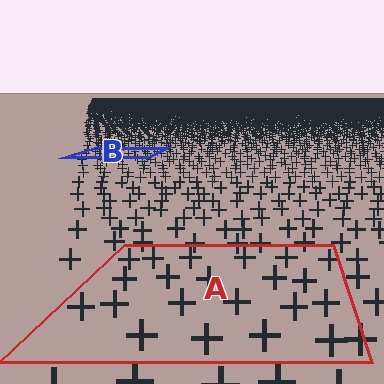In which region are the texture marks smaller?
The texture marks are smaller in region B, because it is farther away.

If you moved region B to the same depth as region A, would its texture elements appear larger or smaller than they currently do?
They would appear larger. At a closer depth, the same texture elements are projected at a bigger on-screen size.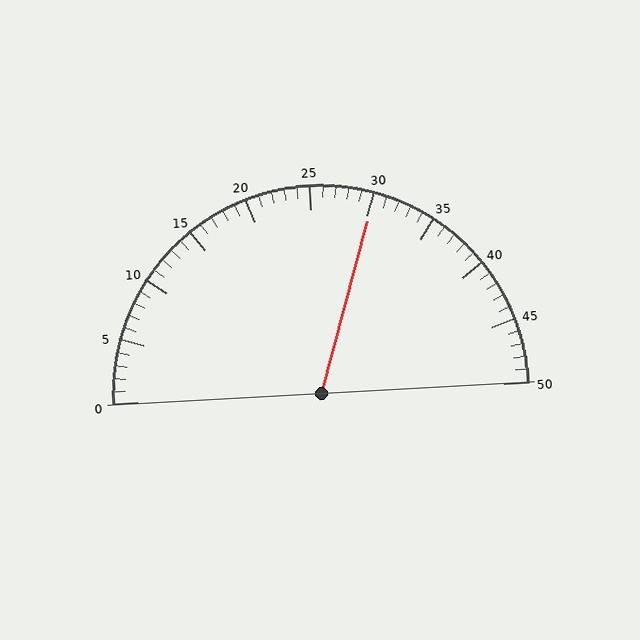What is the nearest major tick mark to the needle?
The nearest major tick mark is 30.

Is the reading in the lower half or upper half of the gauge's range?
The reading is in the upper half of the range (0 to 50).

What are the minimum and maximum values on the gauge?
The gauge ranges from 0 to 50.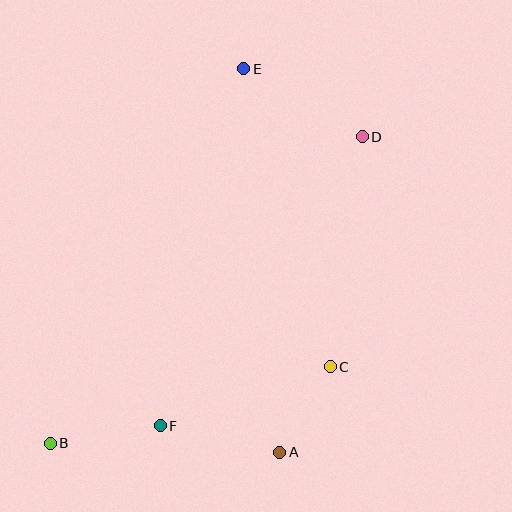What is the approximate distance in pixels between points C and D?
The distance between C and D is approximately 232 pixels.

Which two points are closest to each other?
Points A and C are closest to each other.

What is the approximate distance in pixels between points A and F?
The distance between A and F is approximately 123 pixels.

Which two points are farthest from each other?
Points B and D are farthest from each other.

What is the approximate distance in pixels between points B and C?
The distance between B and C is approximately 290 pixels.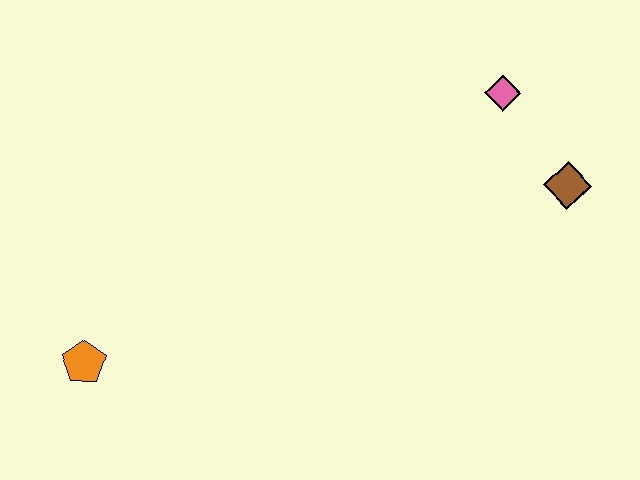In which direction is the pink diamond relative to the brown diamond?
The pink diamond is above the brown diamond.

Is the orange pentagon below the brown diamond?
Yes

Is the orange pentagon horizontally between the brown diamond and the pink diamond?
No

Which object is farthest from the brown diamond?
The orange pentagon is farthest from the brown diamond.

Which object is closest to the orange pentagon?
The pink diamond is closest to the orange pentagon.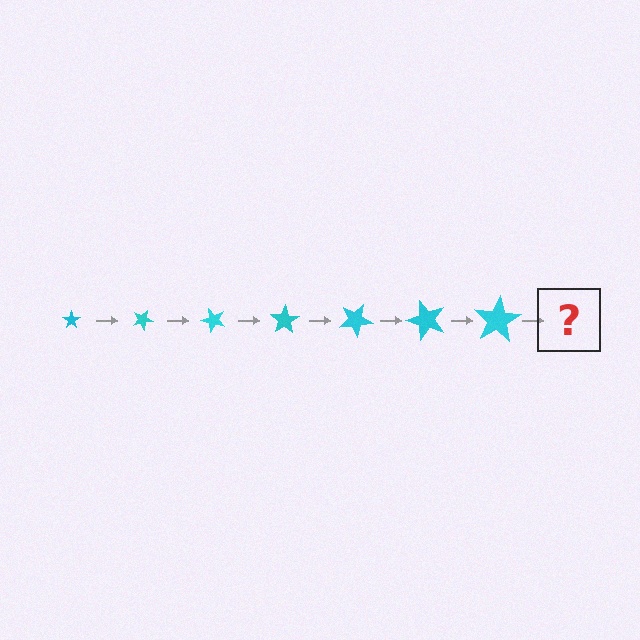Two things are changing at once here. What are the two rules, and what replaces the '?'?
The two rules are that the star grows larger each step and it rotates 25 degrees each step. The '?' should be a star, larger than the previous one and rotated 175 degrees from the start.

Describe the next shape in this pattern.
It should be a star, larger than the previous one and rotated 175 degrees from the start.